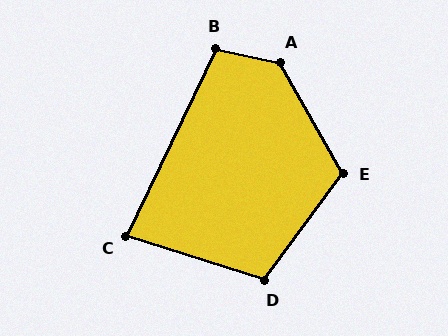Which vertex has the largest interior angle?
A, at approximately 132 degrees.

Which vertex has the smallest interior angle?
C, at approximately 82 degrees.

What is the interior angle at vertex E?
Approximately 114 degrees (obtuse).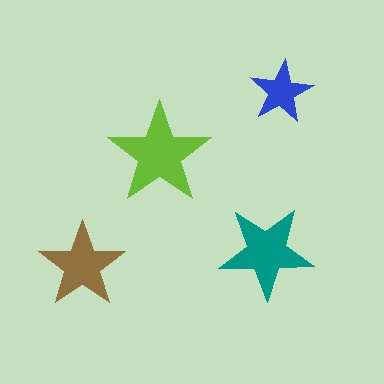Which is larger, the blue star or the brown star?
The brown one.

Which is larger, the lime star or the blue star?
The lime one.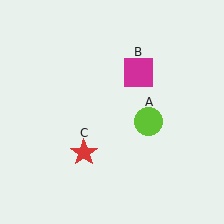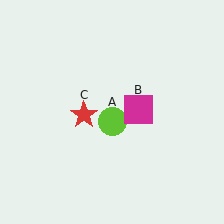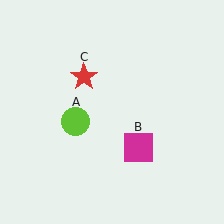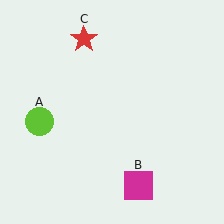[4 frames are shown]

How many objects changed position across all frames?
3 objects changed position: lime circle (object A), magenta square (object B), red star (object C).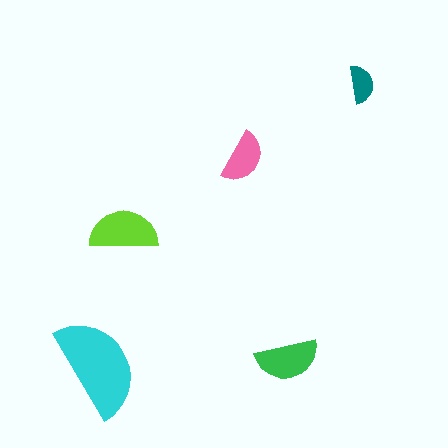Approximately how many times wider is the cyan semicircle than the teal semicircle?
About 2.5 times wider.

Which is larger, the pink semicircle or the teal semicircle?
The pink one.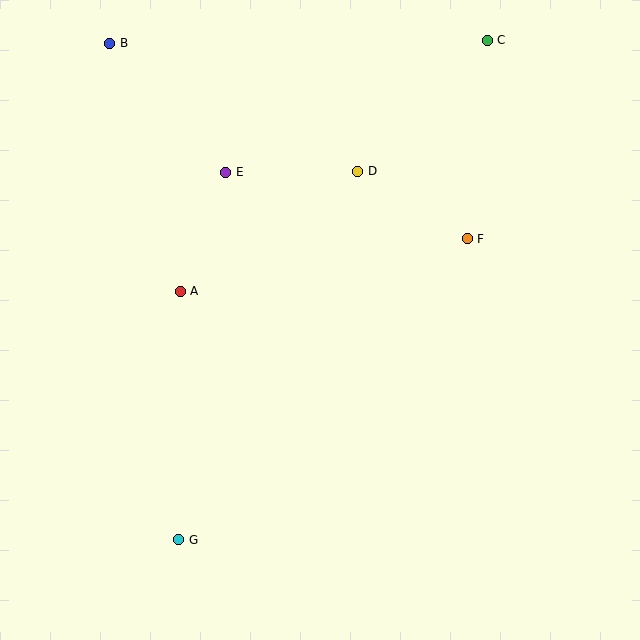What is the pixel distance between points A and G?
The distance between A and G is 249 pixels.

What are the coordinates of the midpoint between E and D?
The midpoint between E and D is at (292, 172).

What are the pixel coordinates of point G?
Point G is at (179, 540).